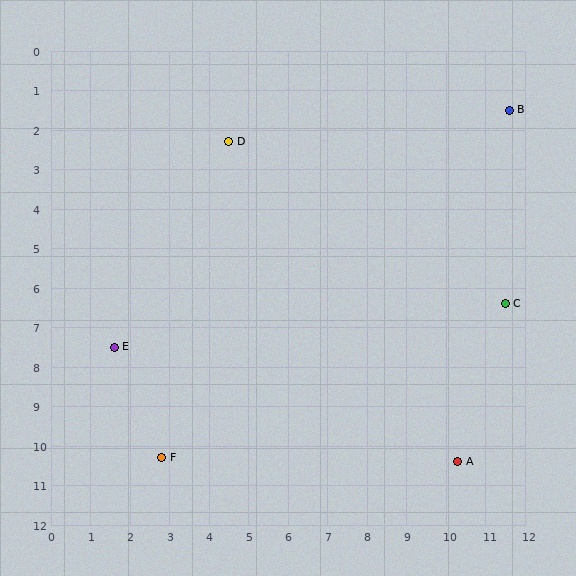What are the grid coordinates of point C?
Point C is at approximately (11.5, 6.4).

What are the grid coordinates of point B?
Point B is at approximately (11.6, 1.5).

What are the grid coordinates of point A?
Point A is at approximately (10.3, 10.4).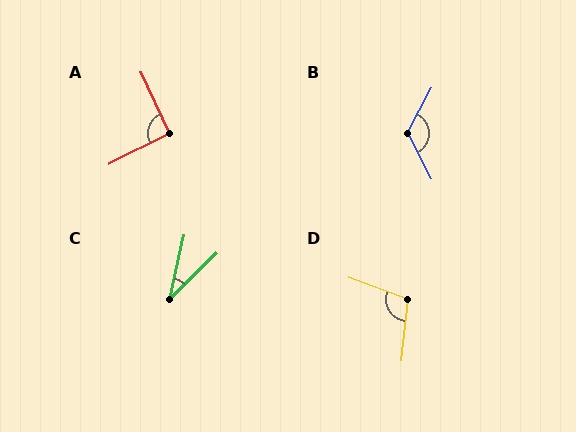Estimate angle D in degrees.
Approximately 104 degrees.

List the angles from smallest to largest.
C (32°), A (92°), D (104°), B (125°).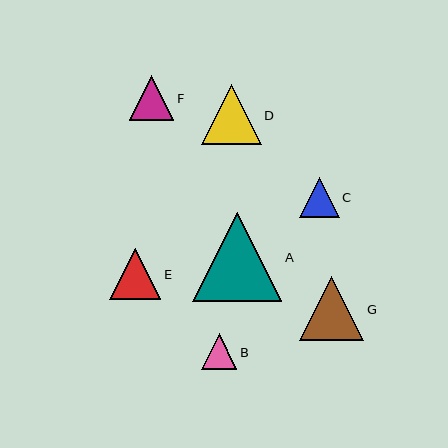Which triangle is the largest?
Triangle A is the largest with a size of approximately 89 pixels.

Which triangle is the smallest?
Triangle B is the smallest with a size of approximately 36 pixels.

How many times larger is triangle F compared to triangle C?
Triangle F is approximately 1.1 times the size of triangle C.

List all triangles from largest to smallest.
From largest to smallest: A, G, D, E, F, C, B.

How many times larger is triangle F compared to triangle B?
Triangle F is approximately 1.2 times the size of triangle B.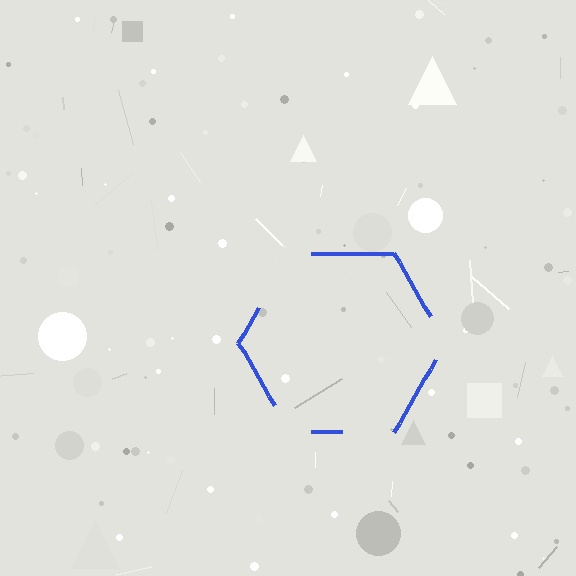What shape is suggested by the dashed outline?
The dashed outline suggests a hexagon.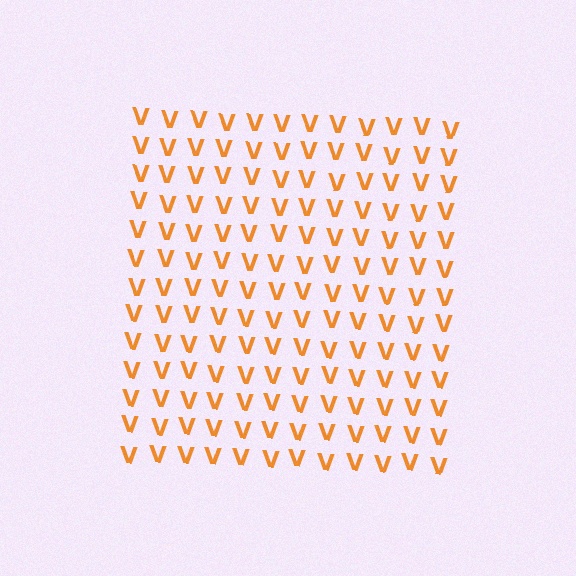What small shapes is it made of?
It is made of small letter V's.